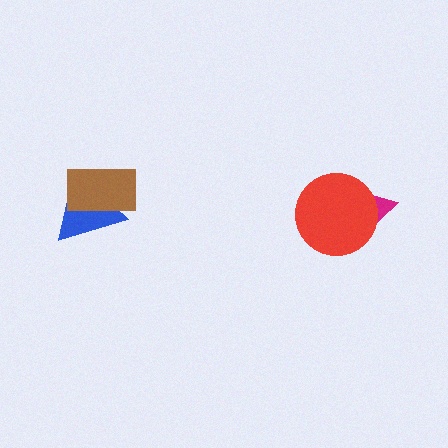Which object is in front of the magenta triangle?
The red circle is in front of the magenta triangle.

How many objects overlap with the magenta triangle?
1 object overlaps with the magenta triangle.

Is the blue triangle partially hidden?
Yes, it is partially covered by another shape.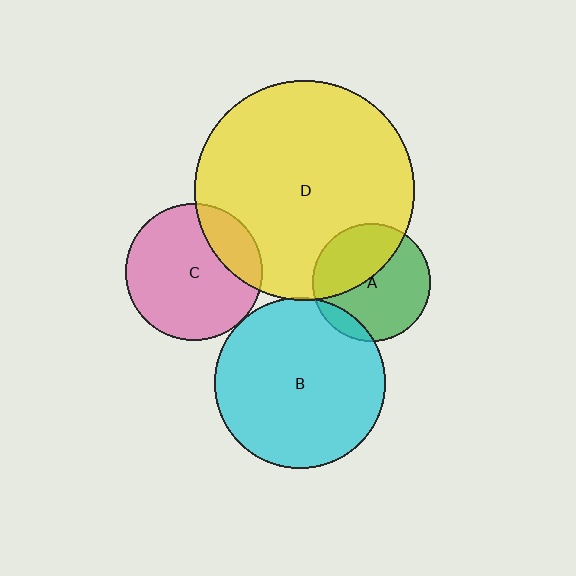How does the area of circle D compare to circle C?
Approximately 2.6 times.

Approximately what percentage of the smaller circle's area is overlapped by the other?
Approximately 40%.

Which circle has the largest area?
Circle D (yellow).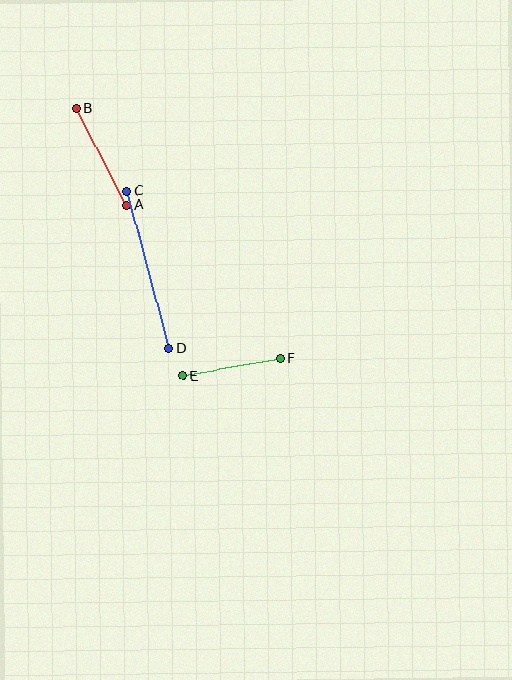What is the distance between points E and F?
The distance is approximately 99 pixels.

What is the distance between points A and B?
The distance is approximately 109 pixels.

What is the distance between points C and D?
The distance is approximately 163 pixels.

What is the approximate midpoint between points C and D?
The midpoint is at approximately (148, 270) pixels.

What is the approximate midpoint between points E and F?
The midpoint is at approximately (232, 367) pixels.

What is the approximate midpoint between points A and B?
The midpoint is at approximately (102, 157) pixels.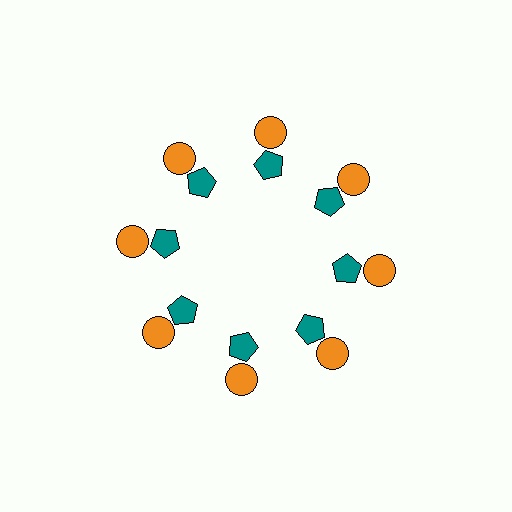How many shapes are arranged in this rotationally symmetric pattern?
There are 16 shapes, arranged in 8 groups of 2.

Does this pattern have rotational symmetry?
Yes, this pattern has 8-fold rotational symmetry. It looks the same after rotating 45 degrees around the center.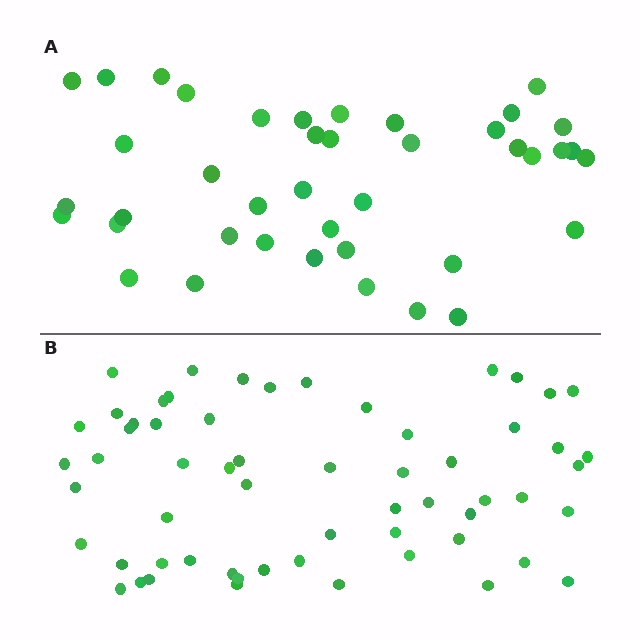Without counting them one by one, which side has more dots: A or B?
Region B (the bottom region) has more dots.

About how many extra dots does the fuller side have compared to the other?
Region B has approximately 20 more dots than region A.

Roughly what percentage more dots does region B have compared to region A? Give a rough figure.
About 45% more.